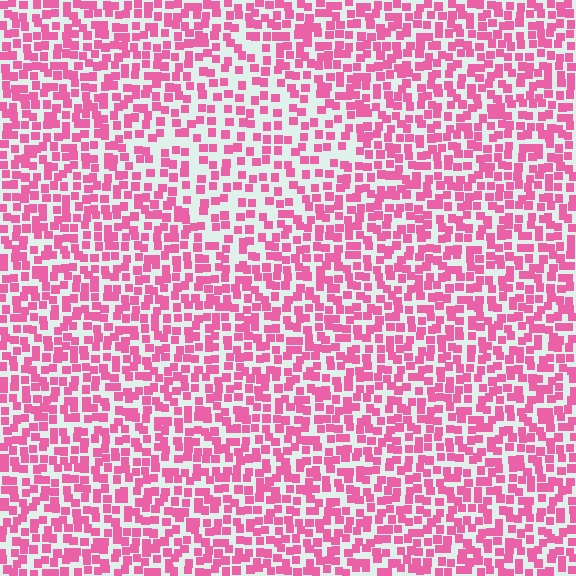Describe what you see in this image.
The image contains small pink elements arranged at two different densities. A diamond-shaped region is visible where the elements are less densely packed than the surrounding area.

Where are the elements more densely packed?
The elements are more densely packed outside the diamond boundary.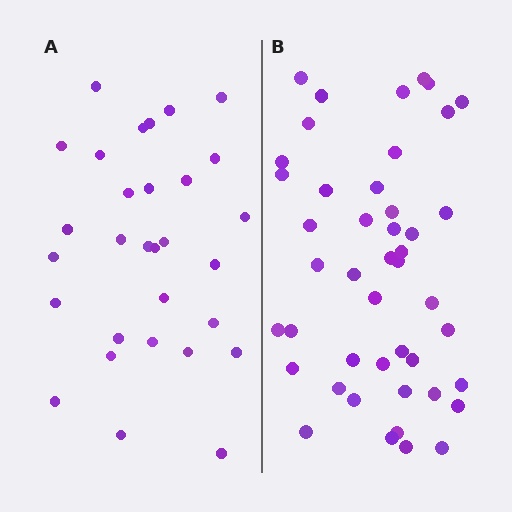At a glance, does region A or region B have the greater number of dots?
Region B (the right region) has more dots.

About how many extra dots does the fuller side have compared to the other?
Region B has approximately 15 more dots than region A.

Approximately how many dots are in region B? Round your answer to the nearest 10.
About 40 dots. (The exact count is 45, which rounds to 40.)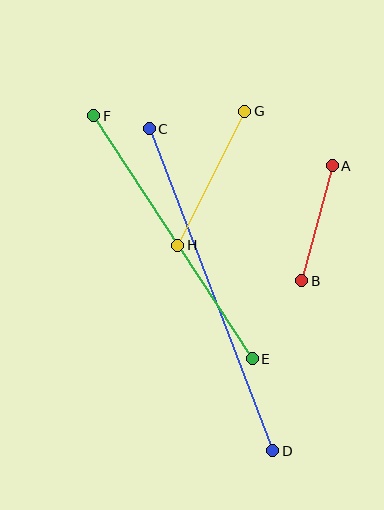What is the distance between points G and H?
The distance is approximately 150 pixels.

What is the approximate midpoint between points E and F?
The midpoint is at approximately (173, 237) pixels.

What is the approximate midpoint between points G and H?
The midpoint is at approximately (211, 178) pixels.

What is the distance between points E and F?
The distance is approximately 290 pixels.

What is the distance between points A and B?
The distance is approximately 119 pixels.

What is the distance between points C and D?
The distance is approximately 345 pixels.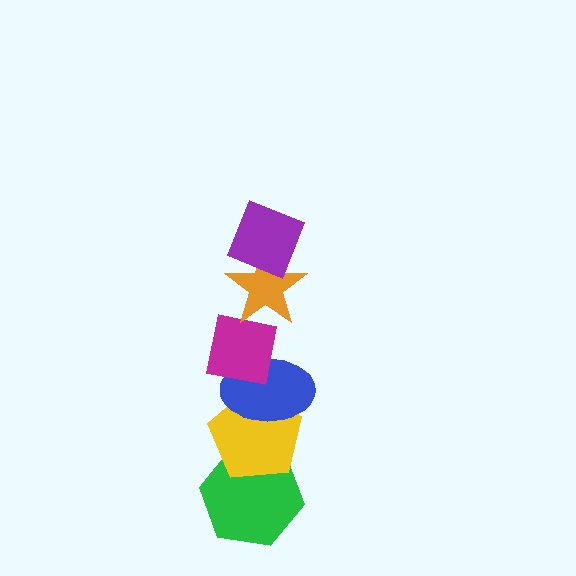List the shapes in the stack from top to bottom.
From top to bottom: the purple diamond, the orange star, the magenta square, the blue ellipse, the yellow pentagon, the green hexagon.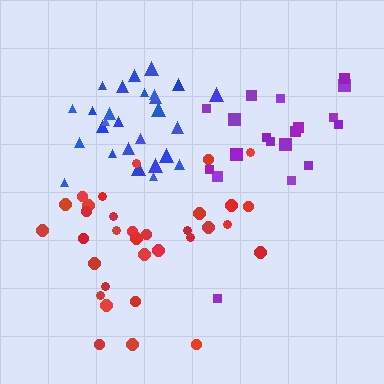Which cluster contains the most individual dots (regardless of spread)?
Red (33).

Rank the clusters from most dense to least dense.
blue, red, purple.